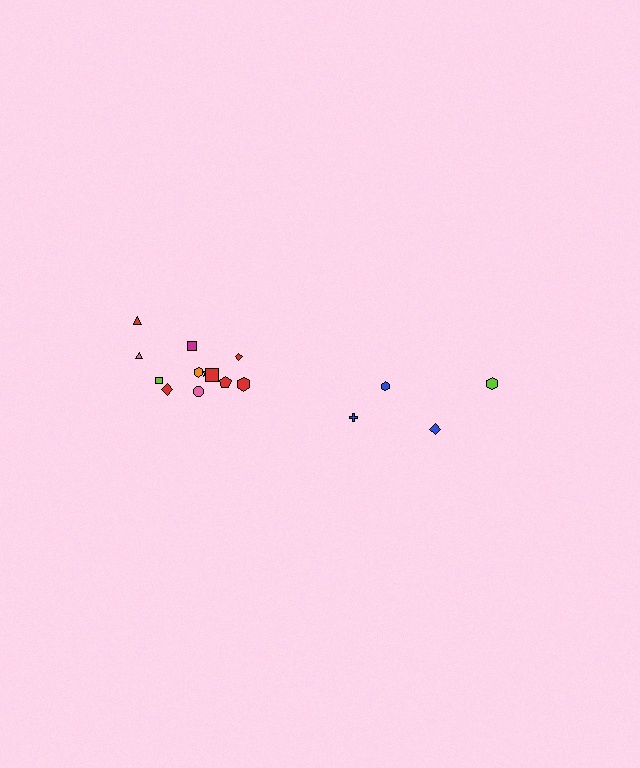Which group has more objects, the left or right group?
The left group.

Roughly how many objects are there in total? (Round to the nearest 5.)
Roughly 15 objects in total.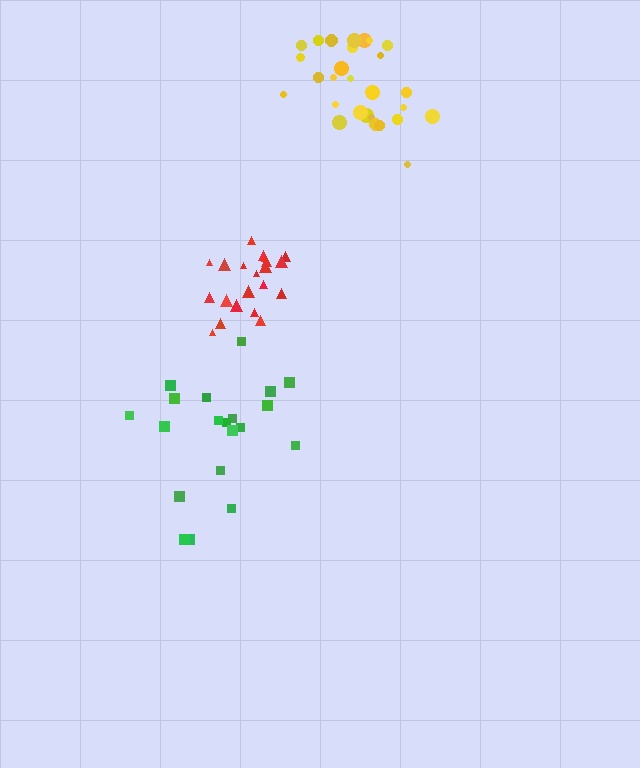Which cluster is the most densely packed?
Yellow.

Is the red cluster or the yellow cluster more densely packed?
Yellow.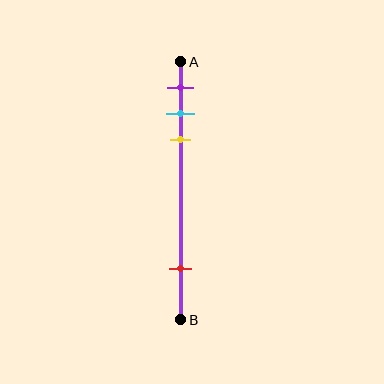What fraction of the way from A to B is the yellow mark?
The yellow mark is approximately 30% (0.3) of the way from A to B.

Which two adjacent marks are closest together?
The cyan and yellow marks are the closest adjacent pair.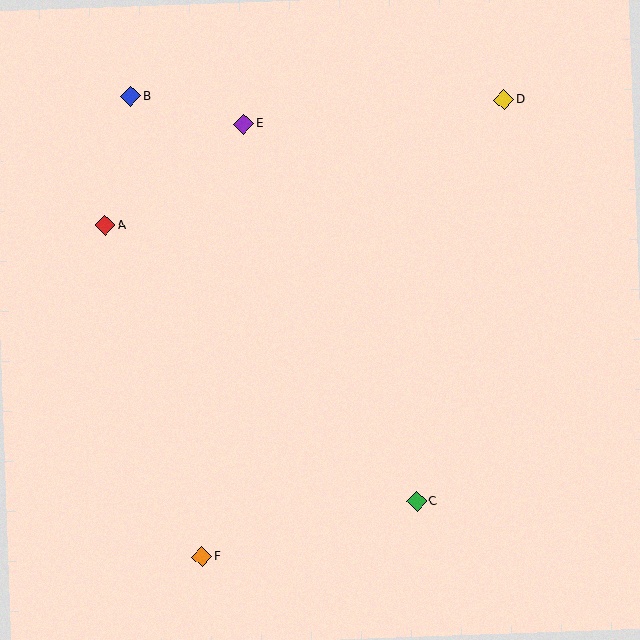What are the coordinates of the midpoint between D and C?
The midpoint between D and C is at (460, 300).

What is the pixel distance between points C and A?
The distance between C and A is 416 pixels.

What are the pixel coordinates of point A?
Point A is at (105, 225).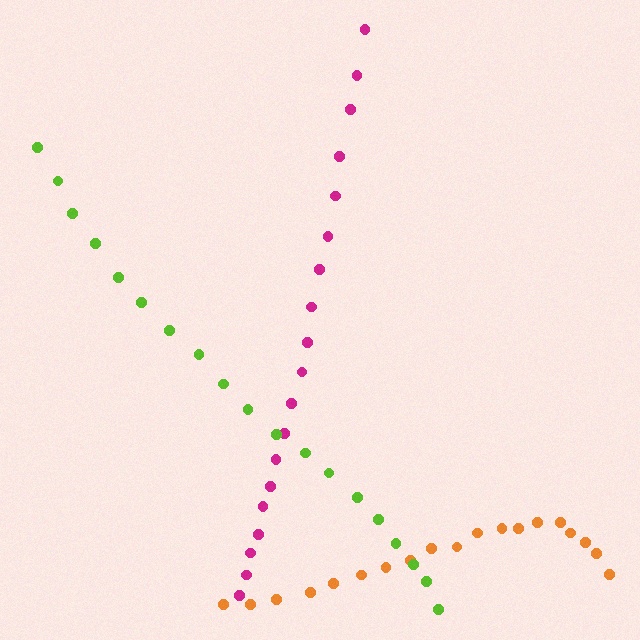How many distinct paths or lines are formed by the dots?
There are 3 distinct paths.